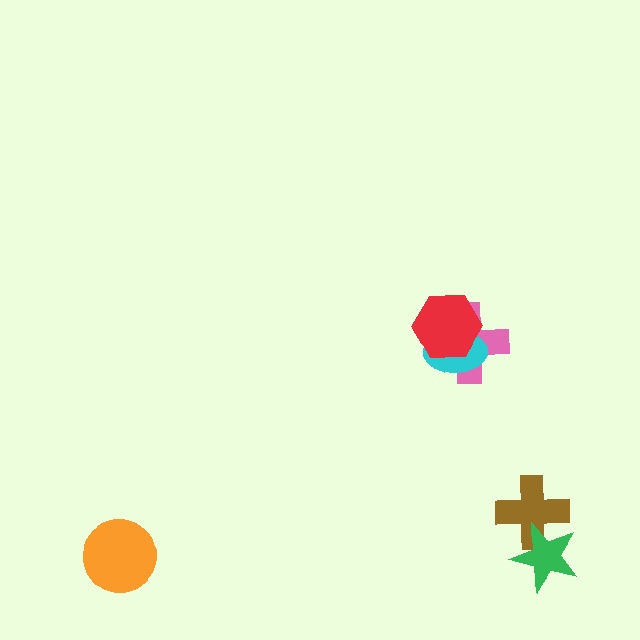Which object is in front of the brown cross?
The green star is in front of the brown cross.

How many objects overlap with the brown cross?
1 object overlaps with the brown cross.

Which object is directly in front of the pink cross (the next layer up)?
The cyan ellipse is directly in front of the pink cross.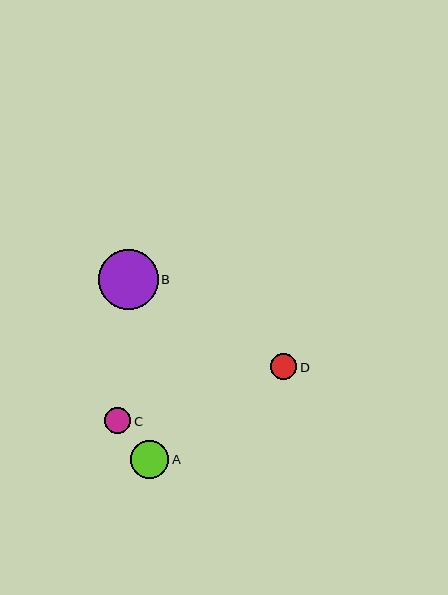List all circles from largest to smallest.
From largest to smallest: B, A, C, D.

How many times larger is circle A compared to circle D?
Circle A is approximately 1.5 times the size of circle D.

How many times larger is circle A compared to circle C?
Circle A is approximately 1.5 times the size of circle C.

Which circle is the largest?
Circle B is the largest with a size of approximately 60 pixels.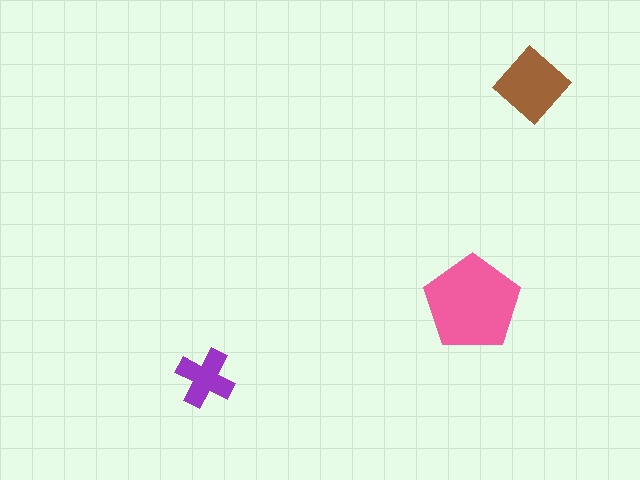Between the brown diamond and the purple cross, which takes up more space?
The brown diamond.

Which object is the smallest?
The purple cross.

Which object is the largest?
The pink pentagon.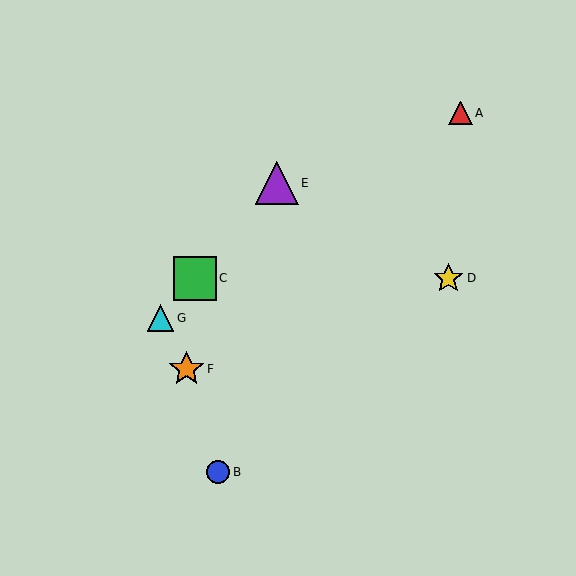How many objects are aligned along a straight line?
3 objects (C, E, G) are aligned along a straight line.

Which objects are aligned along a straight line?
Objects C, E, G are aligned along a straight line.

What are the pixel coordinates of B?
Object B is at (218, 472).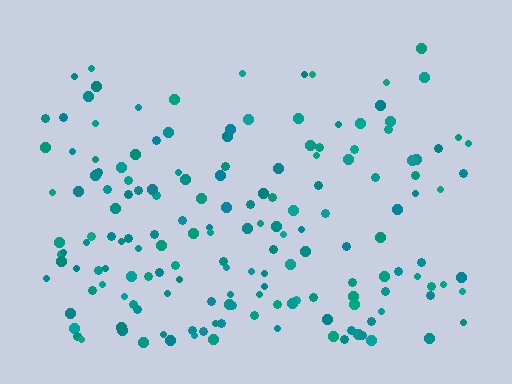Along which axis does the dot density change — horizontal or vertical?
Vertical.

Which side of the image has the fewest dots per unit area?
The top.